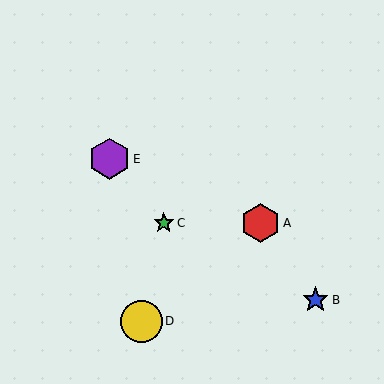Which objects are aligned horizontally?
Objects A, C are aligned horizontally.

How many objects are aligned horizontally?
2 objects (A, C) are aligned horizontally.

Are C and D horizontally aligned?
No, C is at y≈223 and D is at y≈322.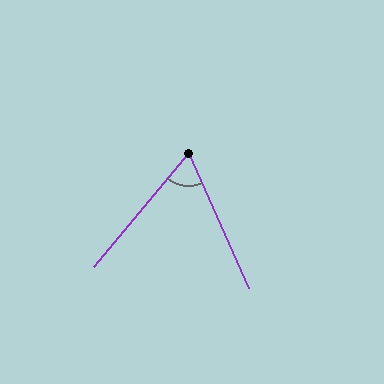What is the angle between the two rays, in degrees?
Approximately 64 degrees.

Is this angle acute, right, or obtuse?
It is acute.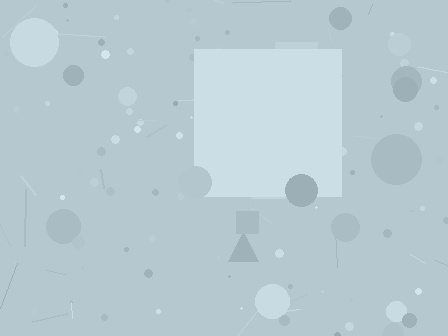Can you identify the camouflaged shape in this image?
The camouflaged shape is a square.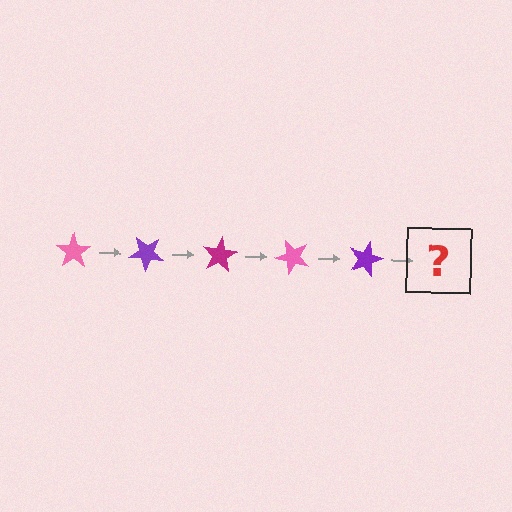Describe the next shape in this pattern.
It should be a magenta star, rotated 200 degrees from the start.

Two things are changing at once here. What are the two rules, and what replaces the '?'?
The two rules are that it rotates 40 degrees each step and the color cycles through pink, purple, and magenta. The '?' should be a magenta star, rotated 200 degrees from the start.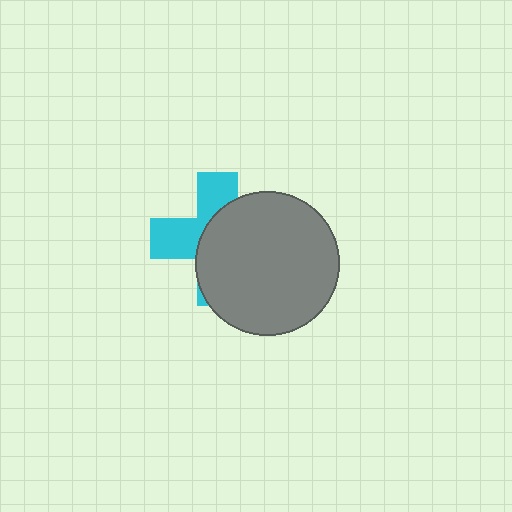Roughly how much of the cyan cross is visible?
A small part of it is visible (roughly 41%).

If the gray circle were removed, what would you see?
You would see the complete cyan cross.